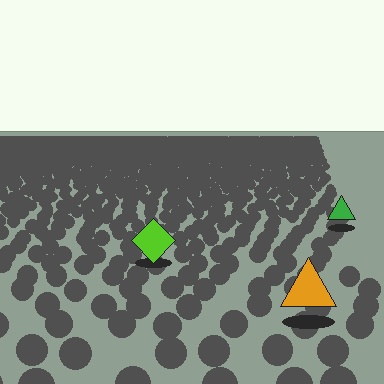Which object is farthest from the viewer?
The green triangle is farthest from the viewer. It appears smaller and the ground texture around it is denser.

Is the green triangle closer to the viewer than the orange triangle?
No. The orange triangle is closer — you can tell from the texture gradient: the ground texture is coarser near it.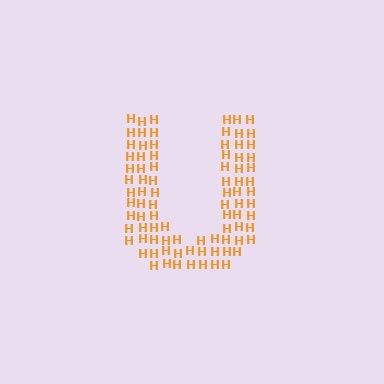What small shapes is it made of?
It is made of small letter H's.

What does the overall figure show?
The overall figure shows the letter U.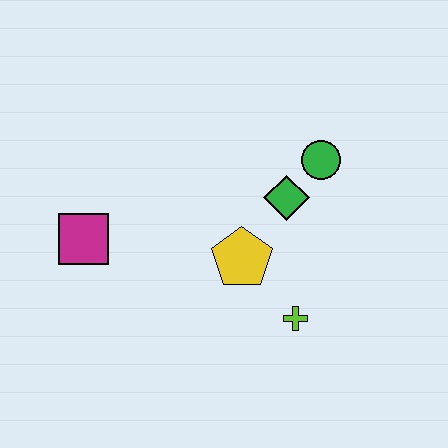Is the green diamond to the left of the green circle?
Yes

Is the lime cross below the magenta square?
Yes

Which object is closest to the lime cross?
The yellow pentagon is closest to the lime cross.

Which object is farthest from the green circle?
The magenta square is farthest from the green circle.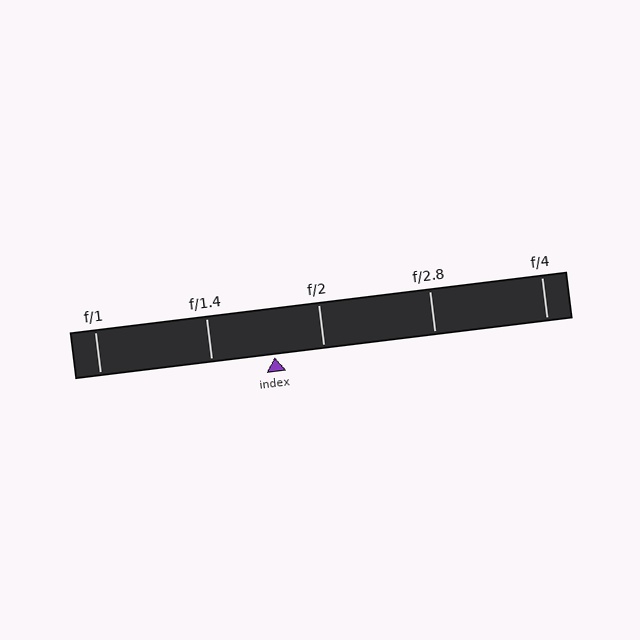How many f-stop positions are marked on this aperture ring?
There are 5 f-stop positions marked.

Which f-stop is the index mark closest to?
The index mark is closest to f/2.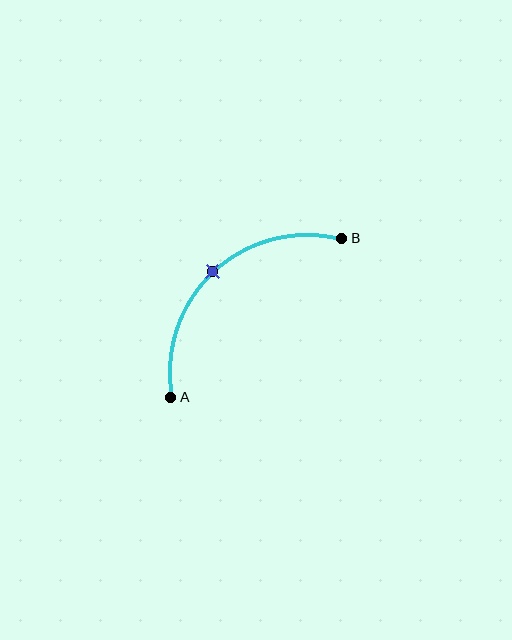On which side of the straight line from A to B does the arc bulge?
The arc bulges above and to the left of the straight line connecting A and B.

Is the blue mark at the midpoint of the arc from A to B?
Yes. The blue mark lies on the arc at equal arc-length from both A and B — it is the arc midpoint.